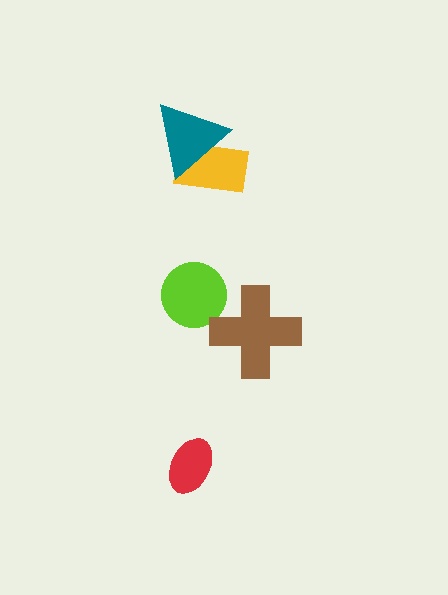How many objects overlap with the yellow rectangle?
1 object overlaps with the yellow rectangle.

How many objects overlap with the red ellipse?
0 objects overlap with the red ellipse.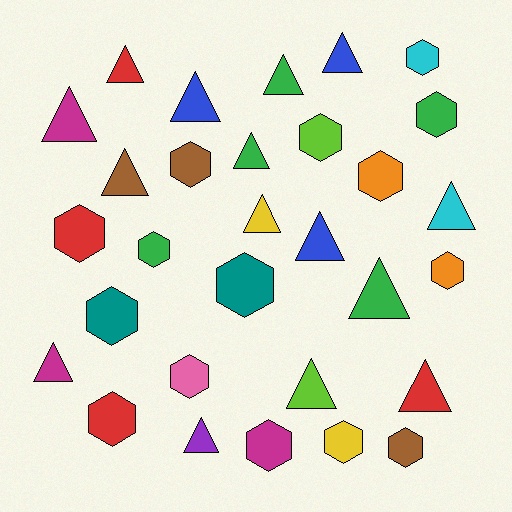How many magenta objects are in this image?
There are 3 magenta objects.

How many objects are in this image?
There are 30 objects.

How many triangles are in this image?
There are 15 triangles.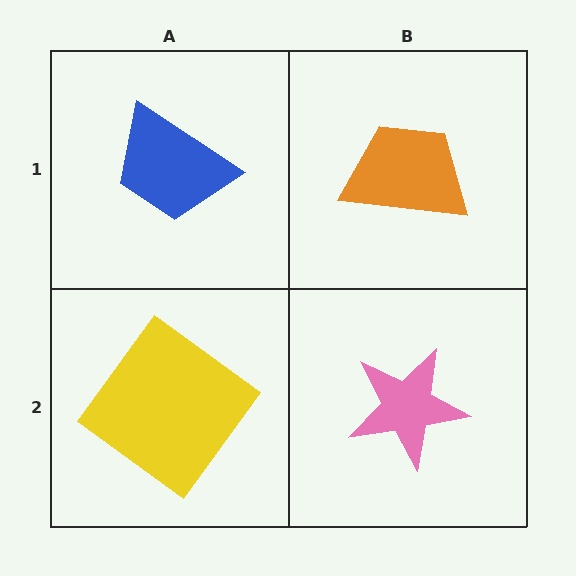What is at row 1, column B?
An orange trapezoid.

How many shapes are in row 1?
2 shapes.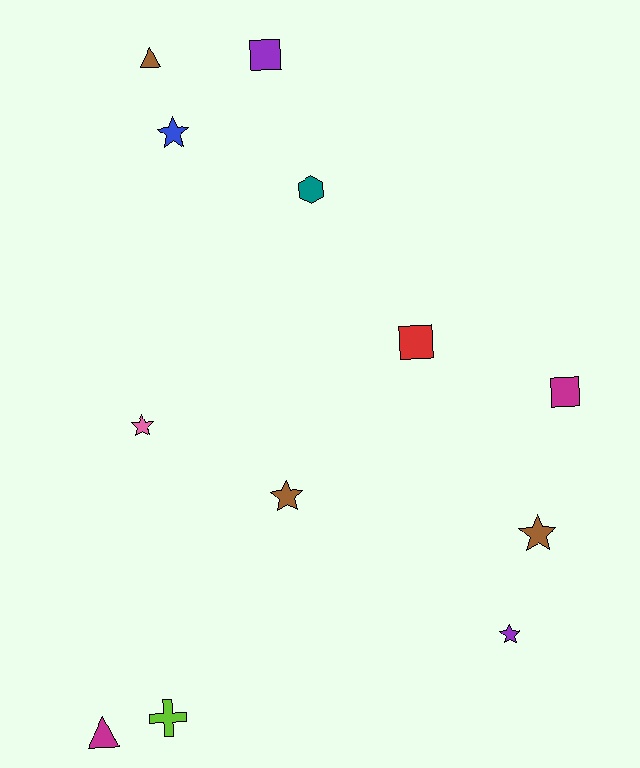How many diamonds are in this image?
There are no diamonds.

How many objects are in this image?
There are 12 objects.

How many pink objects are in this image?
There is 1 pink object.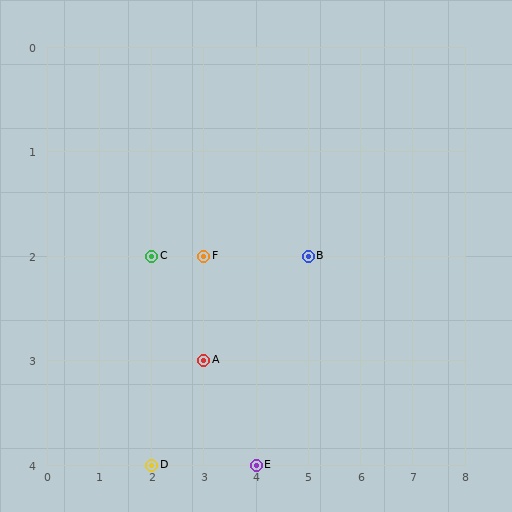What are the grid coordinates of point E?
Point E is at grid coordinates (4, 4).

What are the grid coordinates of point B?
Point B is at grid coordinates (5, 2).